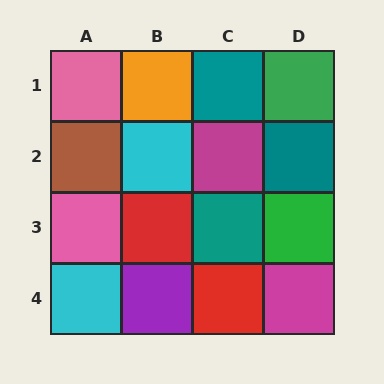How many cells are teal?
3 cells are teal.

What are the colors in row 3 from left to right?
Pink, red, teal, green.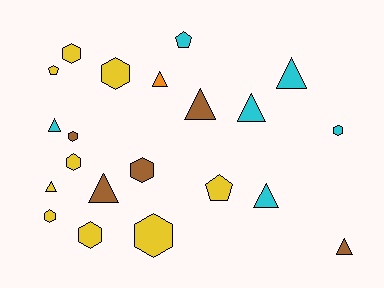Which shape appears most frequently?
Hexagon, with 9 objects.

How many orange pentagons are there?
There are no orange pentagons.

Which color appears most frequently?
Yellow, with 9 objects.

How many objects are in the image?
There are 21 objects.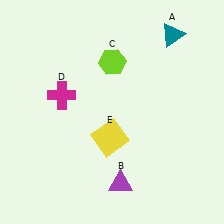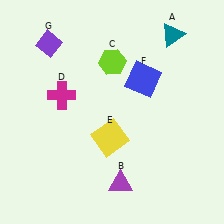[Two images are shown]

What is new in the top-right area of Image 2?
A blue square (F) was added in the top-right area of Image 2.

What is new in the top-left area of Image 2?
A purple diamond (G) was added in the top-left area of Image 2.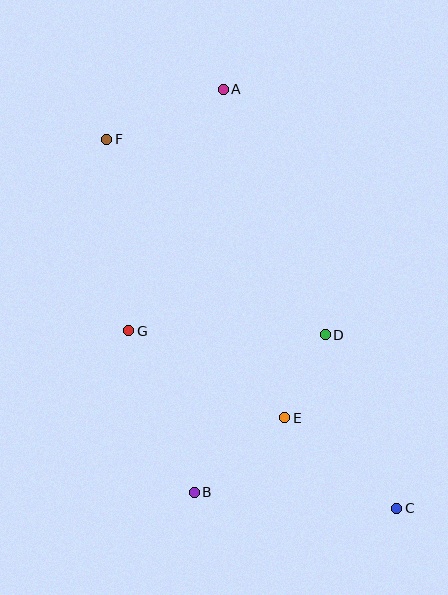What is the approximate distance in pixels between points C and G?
The distance between C and G is approximately 321 pixels.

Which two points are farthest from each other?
Points C and F are farthest from each other.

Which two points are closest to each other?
Points D and E are closest to each other.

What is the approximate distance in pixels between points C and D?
The distance between C and D is approximately 188 pixels.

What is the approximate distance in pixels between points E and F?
The distance between E and F is approximately 331 pixels.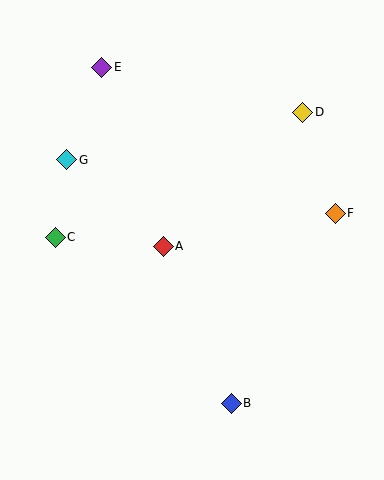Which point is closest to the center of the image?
Point A at (163, 246) is closest to the center.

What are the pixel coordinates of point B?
Point B is at (231, 403).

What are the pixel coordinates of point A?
Point A is at (163, 246).